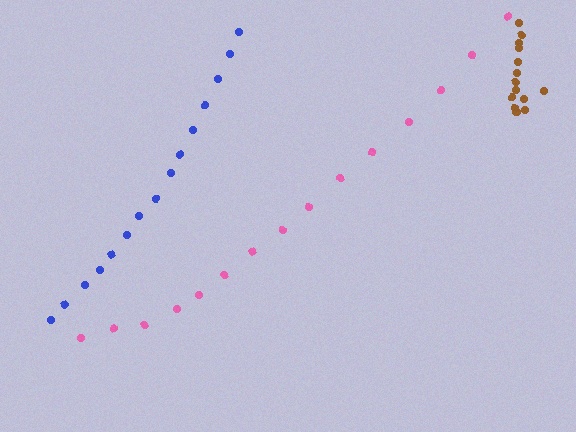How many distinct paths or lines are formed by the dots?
There are 3 distinct paths.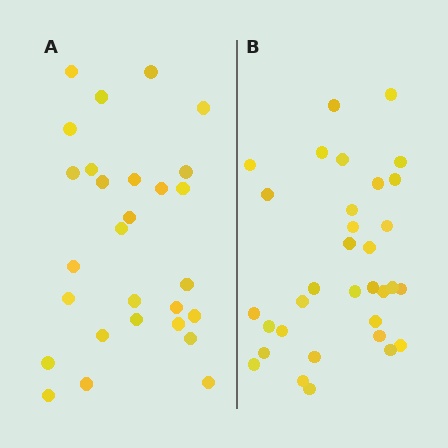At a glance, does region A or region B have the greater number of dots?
Region B (the right region) has more dots.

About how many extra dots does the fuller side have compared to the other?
Region B has about 5 more dots than region A.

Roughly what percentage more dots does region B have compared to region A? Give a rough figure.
About 20% more.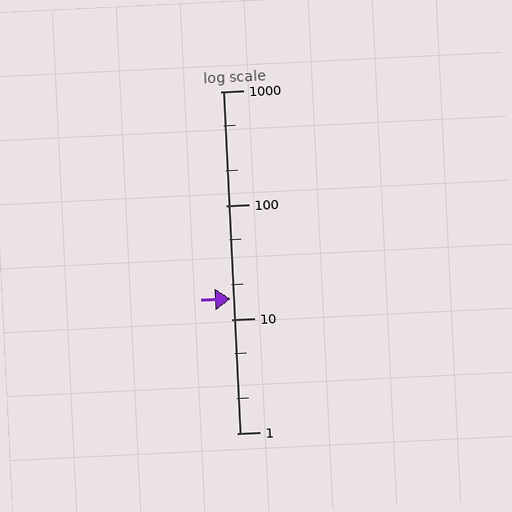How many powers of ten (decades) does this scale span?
The scale spans 3 decades, from 1 to 1000.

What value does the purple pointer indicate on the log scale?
The pointer indicates approximately 15.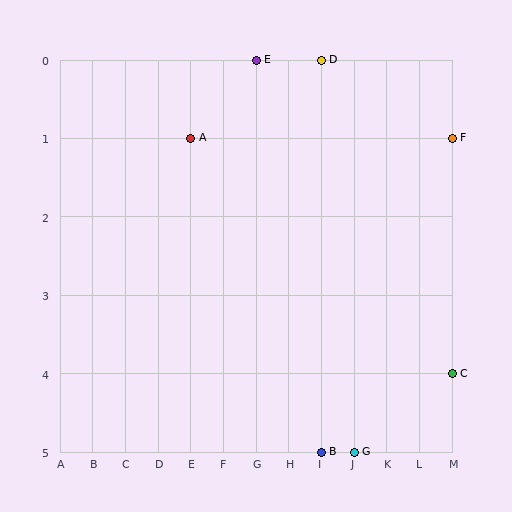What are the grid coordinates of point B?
Point B is at grid coordinates (I, 5).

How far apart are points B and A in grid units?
Points B and A are 4 columns and 4 rows apart (about 5.7 grid units diagonally).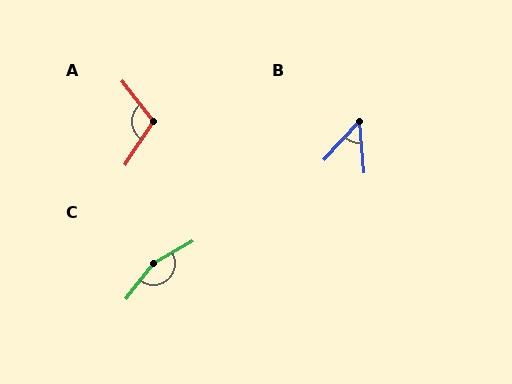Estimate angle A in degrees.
Approximately 109 degrees.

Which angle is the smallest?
B, at approximately 48 degrees.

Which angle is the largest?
C, at approximately 157 degrees.